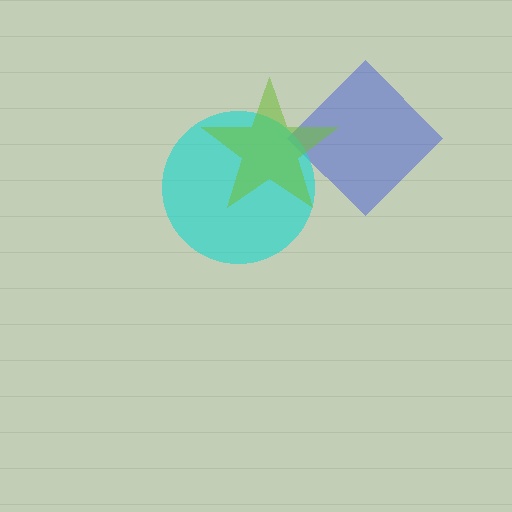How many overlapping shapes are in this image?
There are 3 overlapping shapes in the image.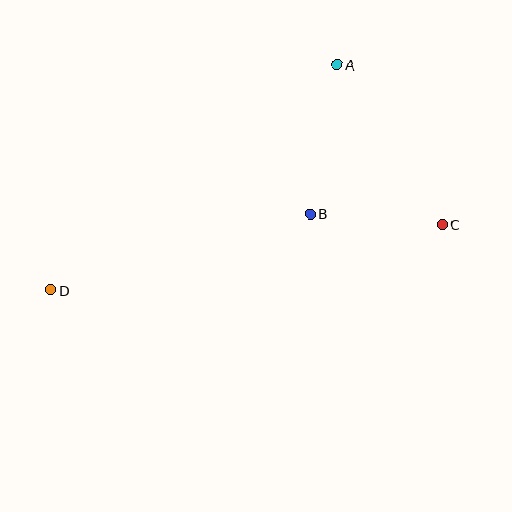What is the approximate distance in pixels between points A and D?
The distance between A and D is approximately 364 pixels.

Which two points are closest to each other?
Points B and C are closest to each other.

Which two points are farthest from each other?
Points C and D are farthest from each other.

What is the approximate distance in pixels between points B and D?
The distance between B and D is approximately 270 pixels.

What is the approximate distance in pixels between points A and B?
The distance between A and B is approximately 151 pixels.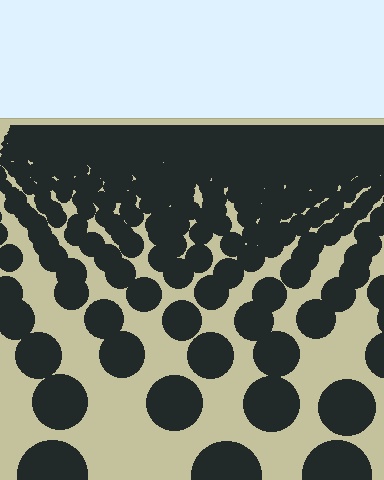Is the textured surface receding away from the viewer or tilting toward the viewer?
The surface is receding away from the viewer. Texture elements get smaller and denser toward the top.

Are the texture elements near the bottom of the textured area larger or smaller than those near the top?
Larger. Near the bottom, elements are closer to the viewer and appear at a bigger on-screen size.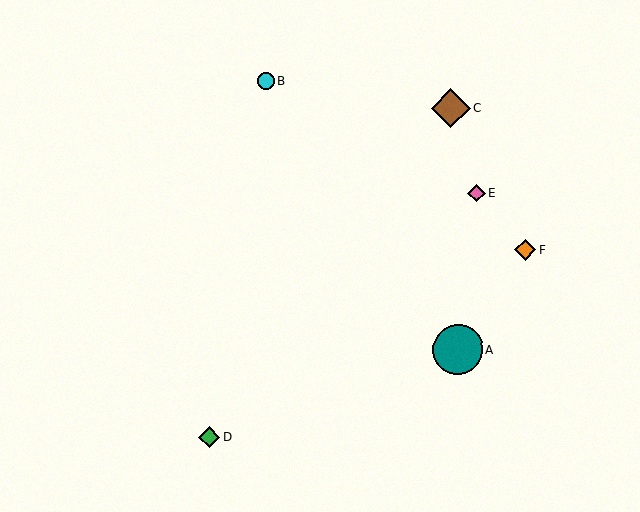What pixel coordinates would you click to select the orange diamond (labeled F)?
Click at (525, 250) to select the orange diamond F.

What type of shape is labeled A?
Shape A is a teal circle.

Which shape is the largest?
The teal circle (labeled A) is the largest.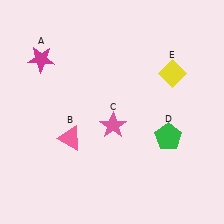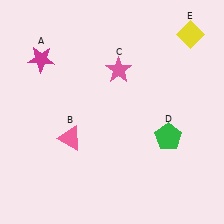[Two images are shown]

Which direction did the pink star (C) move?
The pink star (C) moved up.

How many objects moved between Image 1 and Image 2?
2 objects moved between the two images.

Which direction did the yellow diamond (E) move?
The yellow diamond (E) moved up.